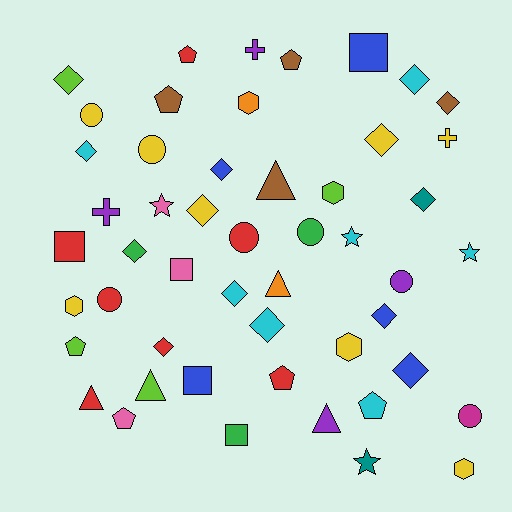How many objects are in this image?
There are 50 objects.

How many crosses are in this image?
There are 3 crosses.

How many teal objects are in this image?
There are 2 teal objects.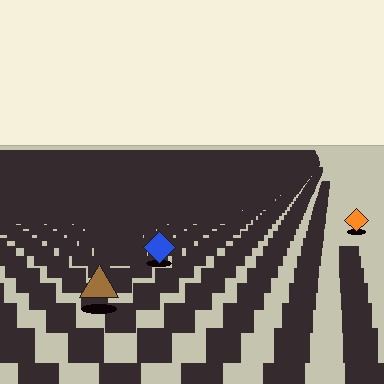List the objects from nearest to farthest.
From nearest to farthest: the brown triangle, the blue diamond, the orange diamond.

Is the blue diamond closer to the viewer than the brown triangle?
No. The brown triangle is closer — you can tell from the texture gradient: the ground texture is coarser near it.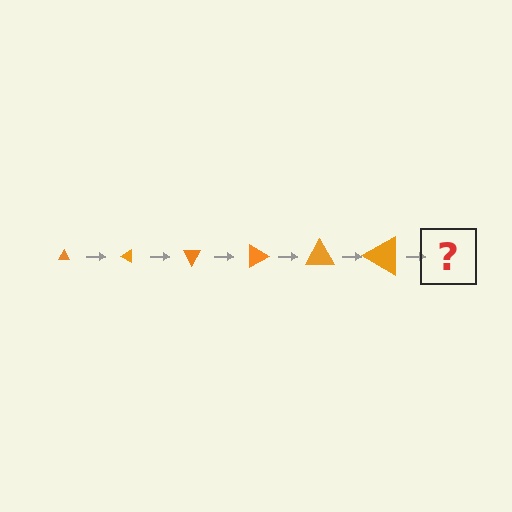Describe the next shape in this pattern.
It should be a triangle, larger than the previous one and rotated 180 degrees from the start.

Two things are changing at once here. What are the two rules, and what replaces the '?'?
The two rules are that the triangle grows larger each step and it rotates 30 degrees each step. The '?' should be a triangle, larger than the previous one and rotated 180 degrees from the start.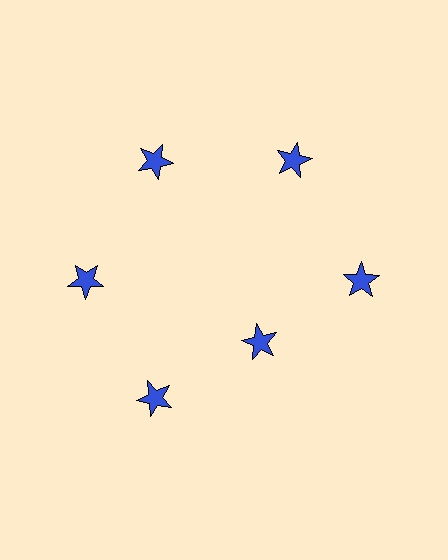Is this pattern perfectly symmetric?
No. The 6 blue stars are arranged in a ring, but one element near the 5 o'clock position is pulled inward toward the center, breaking the 6-fold rotational symmetry.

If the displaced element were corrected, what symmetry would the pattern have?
It would have 6-fold rotational symmetry — the pattern would map onto itself every 60 degrees.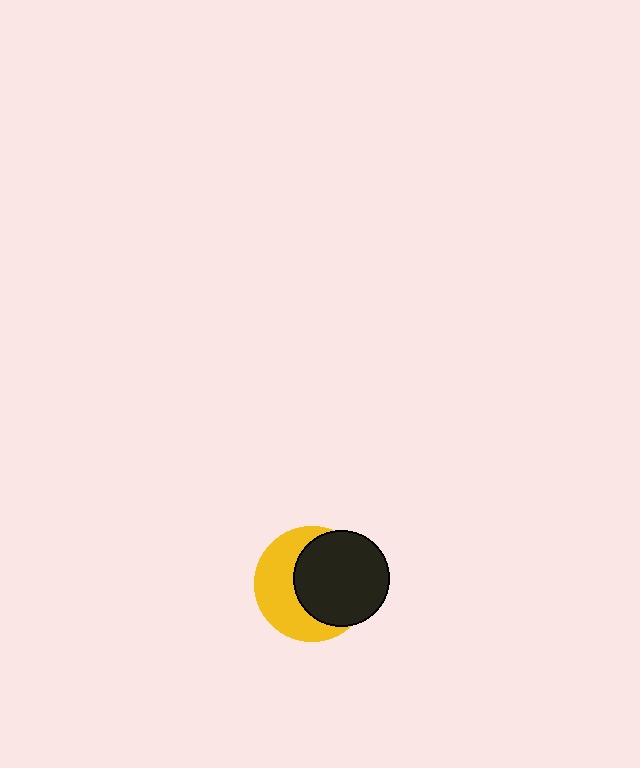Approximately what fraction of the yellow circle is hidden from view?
Roughly 53% of the yellow circle is hidden behind the black circle.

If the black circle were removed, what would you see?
You would see the complete yellow circle.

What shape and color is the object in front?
The object in front is a black circle.